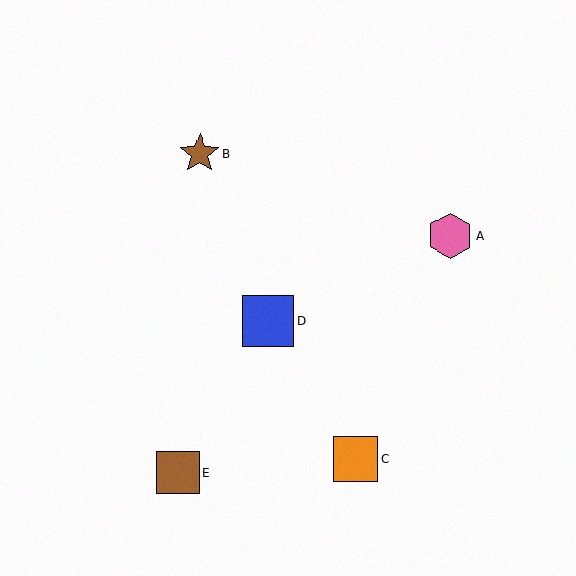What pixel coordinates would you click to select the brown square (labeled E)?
Click at (178, 472) to select the brown square E.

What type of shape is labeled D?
Shape D is a blue square.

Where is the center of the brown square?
The center of the brown square is at (178, 472).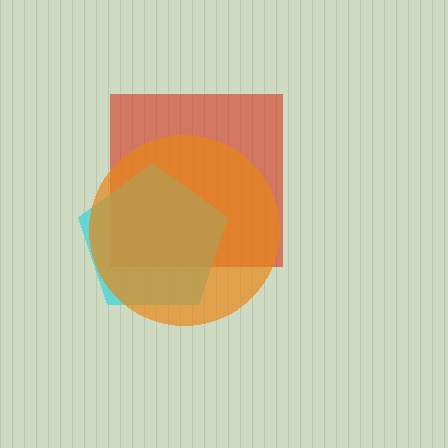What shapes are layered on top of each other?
The layered shapes are: a red square, a cyan pentagon, an orange circle.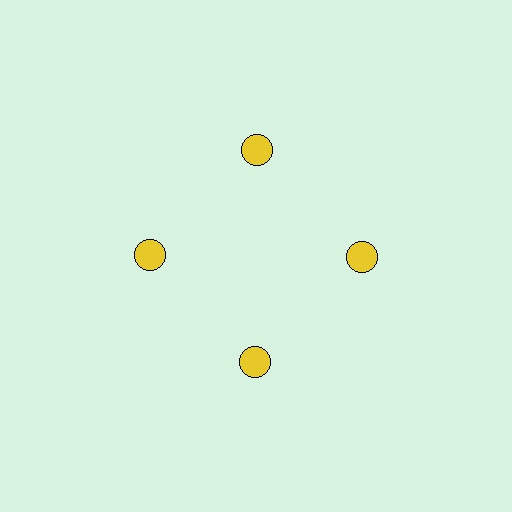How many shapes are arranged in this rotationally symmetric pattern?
There are 4 shapes, arranged in 4 groups of 1.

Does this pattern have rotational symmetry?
Yes, this pattern has 4-fold rotational symmetry. It looks the same after rotating 90 degrees around the center.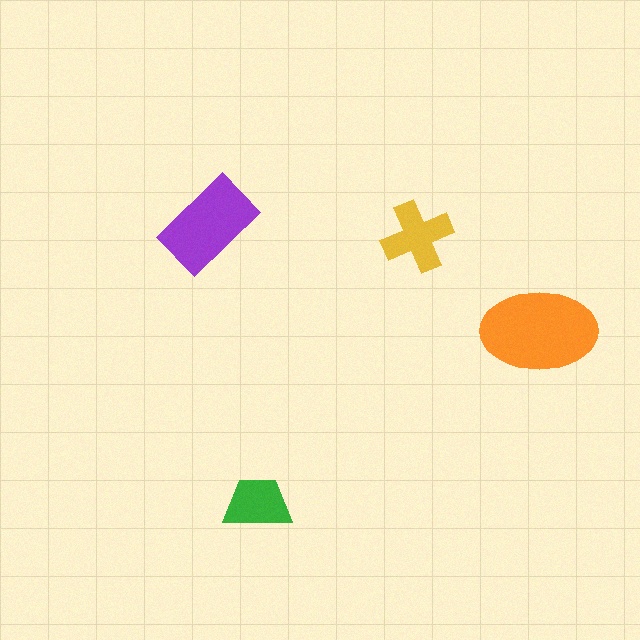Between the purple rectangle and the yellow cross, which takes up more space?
The purple rectangle.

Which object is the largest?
The orange ellipse.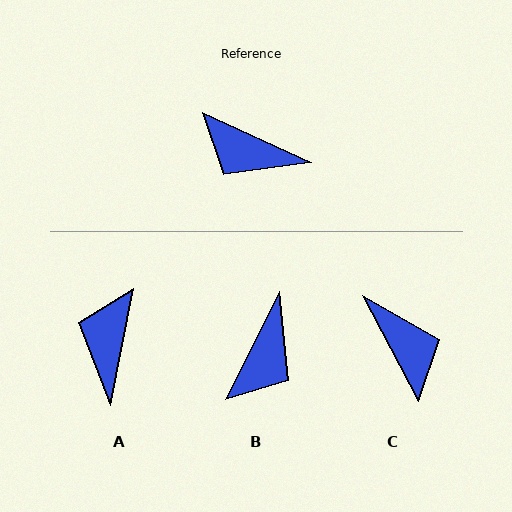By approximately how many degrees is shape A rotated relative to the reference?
Approximately 77 degrees clockwise.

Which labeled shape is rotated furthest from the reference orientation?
C, about 143 degrees away.